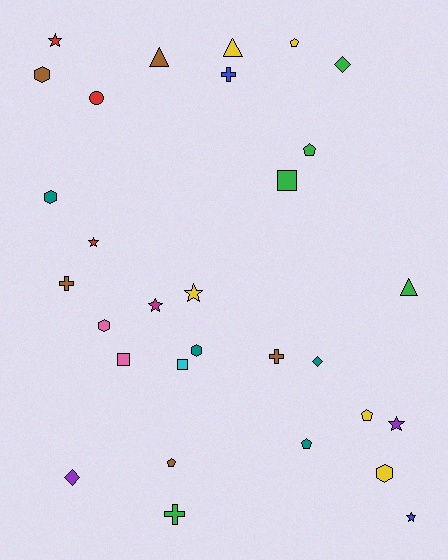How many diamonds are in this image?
There are 3 diamonds.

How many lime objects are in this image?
There are no lime objects.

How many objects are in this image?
There are 30 objects.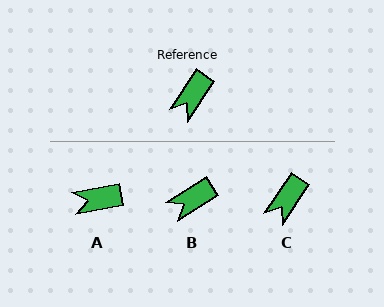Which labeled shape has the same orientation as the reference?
C.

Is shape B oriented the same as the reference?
No, it is off by about 24 degrees.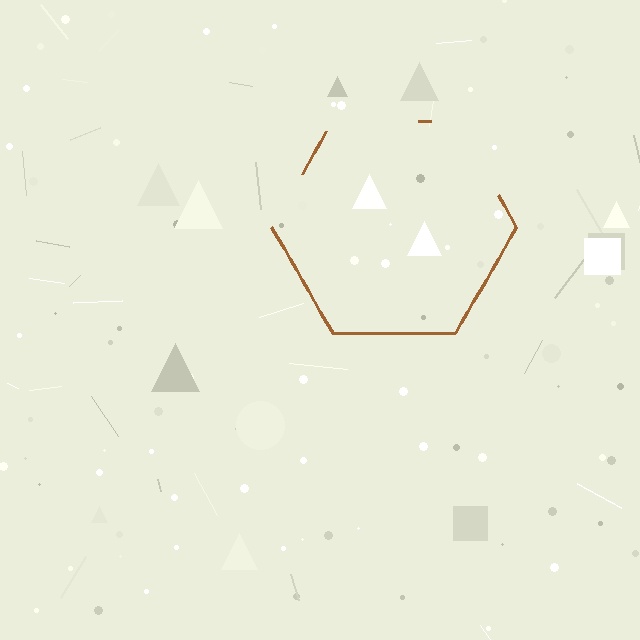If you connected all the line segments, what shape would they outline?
They would outline a hexagon.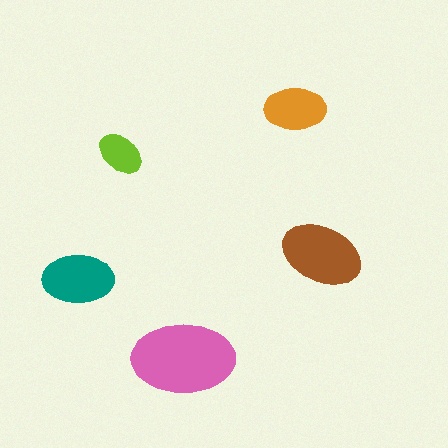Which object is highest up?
The orange ellipse is topmost.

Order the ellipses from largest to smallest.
the pink one, the brown one, the teal one, the orange one, the lime one.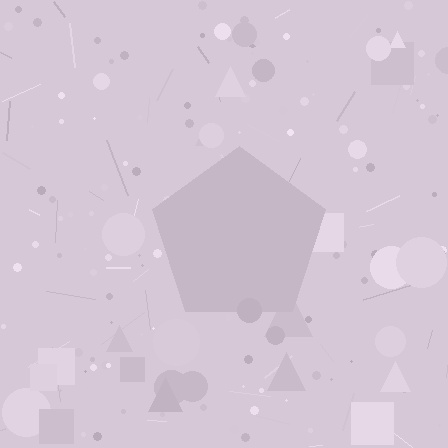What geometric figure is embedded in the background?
A pentagon is embedded in the background.